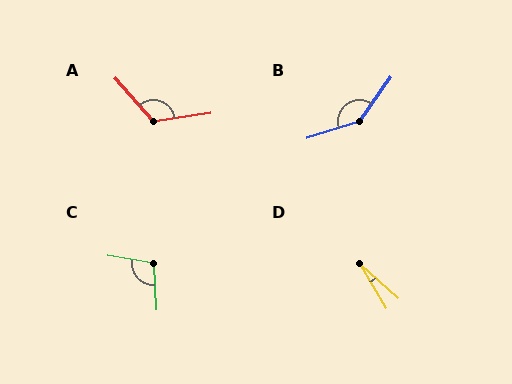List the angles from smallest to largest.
D (17°), C (102°), A (123°), B (142°).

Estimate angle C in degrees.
Approximately 102 degrees.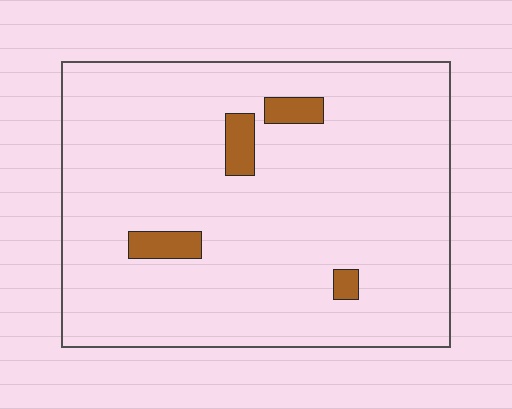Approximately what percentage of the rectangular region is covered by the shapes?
Approximately 5%.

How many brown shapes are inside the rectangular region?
4.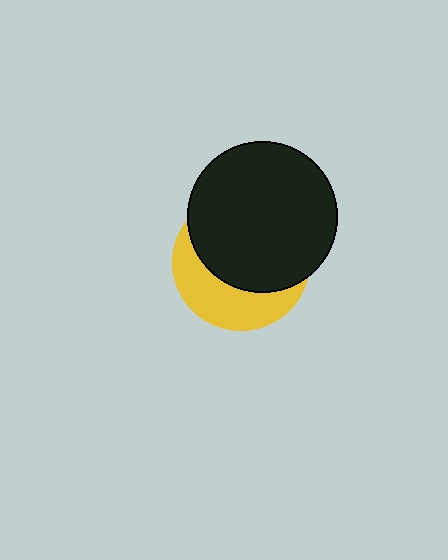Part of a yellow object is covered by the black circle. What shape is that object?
It is a circle.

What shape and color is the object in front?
The object in front is a black circle.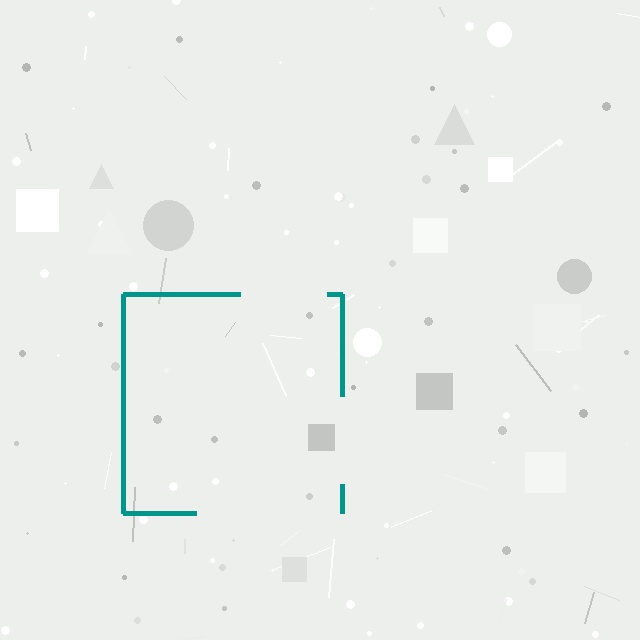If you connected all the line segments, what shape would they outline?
They would outline a square.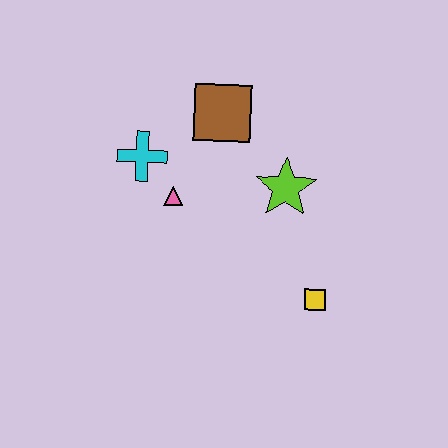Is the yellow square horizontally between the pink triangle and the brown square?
No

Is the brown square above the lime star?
Yes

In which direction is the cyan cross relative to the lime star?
The cyan cross is to the left of the lime star.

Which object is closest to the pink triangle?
The cyan cross is closest to the pink triangle.